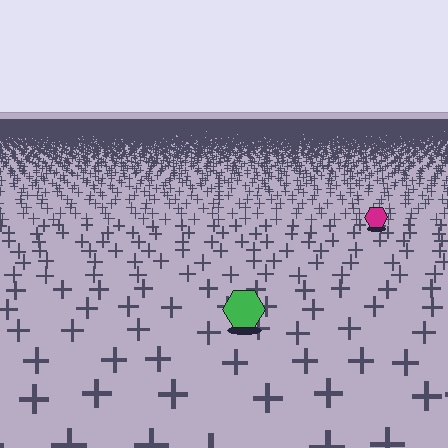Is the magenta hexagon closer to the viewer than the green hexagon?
No. The green hexagon is closer — you can tell from the texture gradient: the ground texture is coarser near it.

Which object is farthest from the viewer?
The magenta hexagon is farthest from the viewer. It appears smaller and the ground texture around it is denser.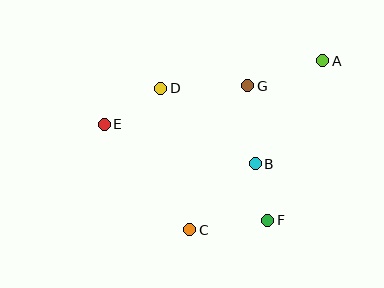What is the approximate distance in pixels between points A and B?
The distance between A and B is approximately 123 pixels.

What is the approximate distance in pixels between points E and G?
The distance between E and G is approximately 149 pixels.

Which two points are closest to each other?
Points B and F are closest to each other.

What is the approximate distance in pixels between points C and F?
The distance between C and F is approximately 78 pixels.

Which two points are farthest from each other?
Points A and E are farthest from each other.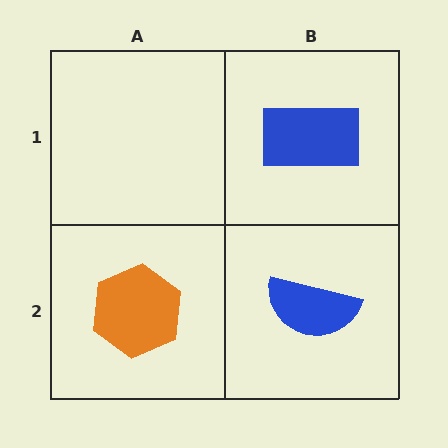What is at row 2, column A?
An orange hexagon.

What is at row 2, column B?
A blue semicircle.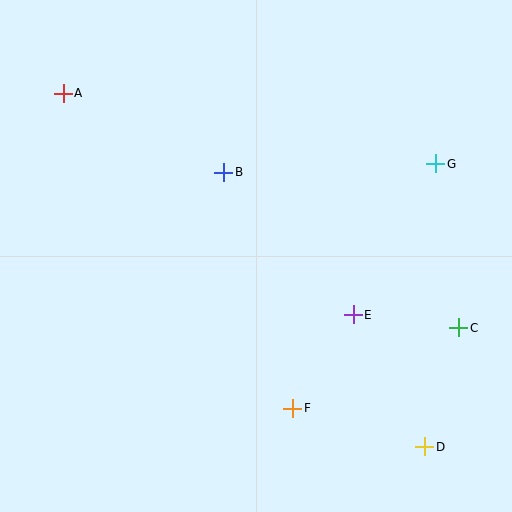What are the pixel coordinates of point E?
Point E is at (353, 315).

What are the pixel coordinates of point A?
Point A is at (63, 93).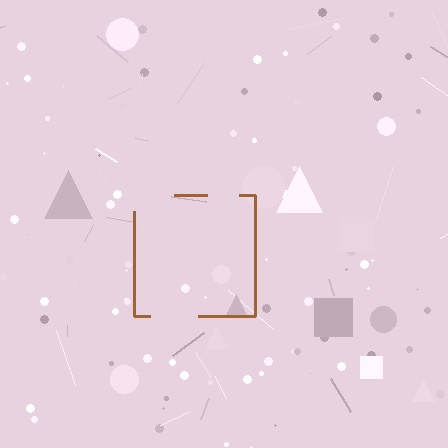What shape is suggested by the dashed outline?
The dashed outline suggests a square.